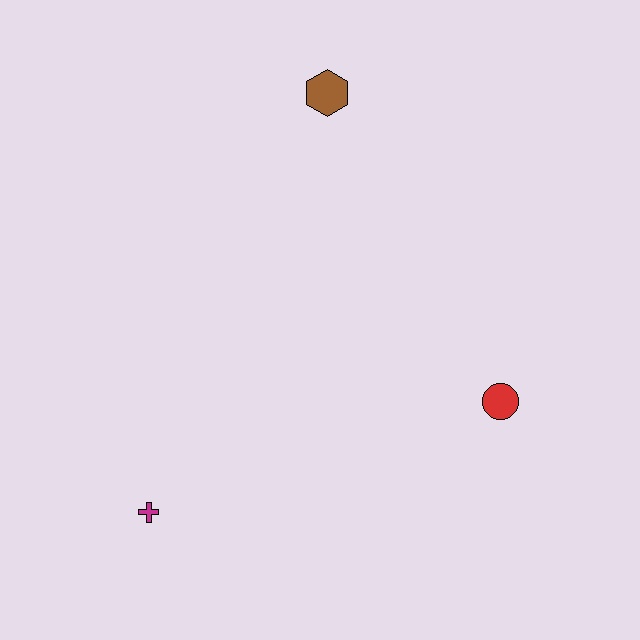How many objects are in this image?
There are 3 objects.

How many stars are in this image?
There are no stars.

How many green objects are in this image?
There are no green objects.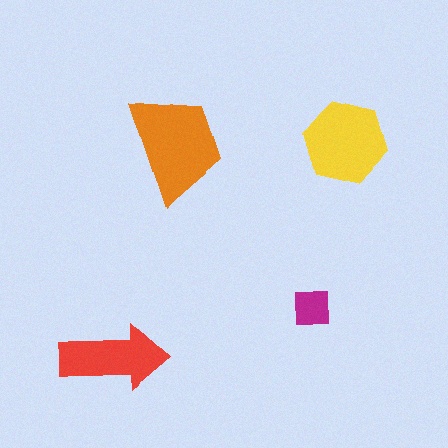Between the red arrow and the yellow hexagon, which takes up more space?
The yellow hexagon.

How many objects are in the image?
There are 4 objects in the image.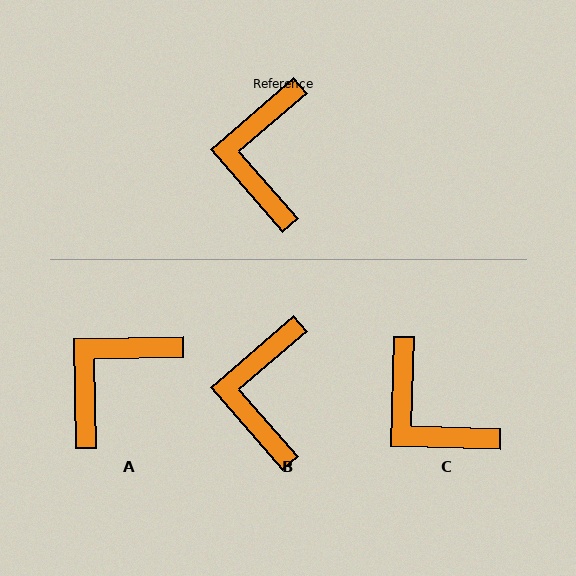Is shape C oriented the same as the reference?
No, it is off by about 48 degrees.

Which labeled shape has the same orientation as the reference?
B.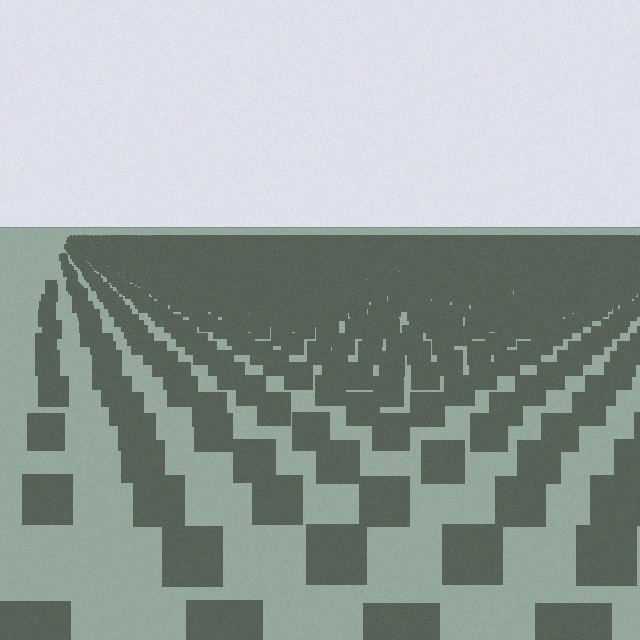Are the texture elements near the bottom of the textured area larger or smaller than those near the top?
Larger. Near the bottom, elements are closer to the viewer and appear at a bigger on-screen size.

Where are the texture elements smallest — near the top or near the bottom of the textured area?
Near the top.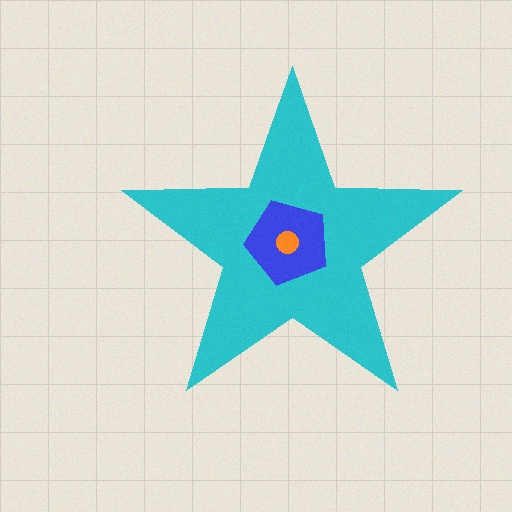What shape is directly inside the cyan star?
The blue pentagon.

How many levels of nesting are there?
3.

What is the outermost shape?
The cyan star.